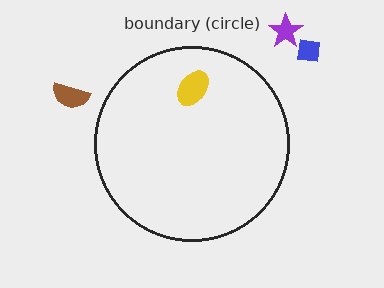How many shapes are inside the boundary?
1 inside, 3 outside.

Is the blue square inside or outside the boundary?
Outside.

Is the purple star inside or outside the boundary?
Outside.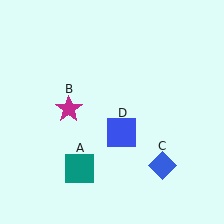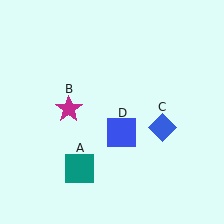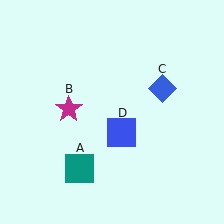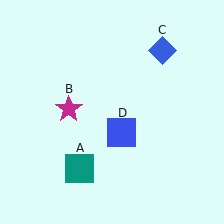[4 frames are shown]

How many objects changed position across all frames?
1 object changed position: blue diamond (object C).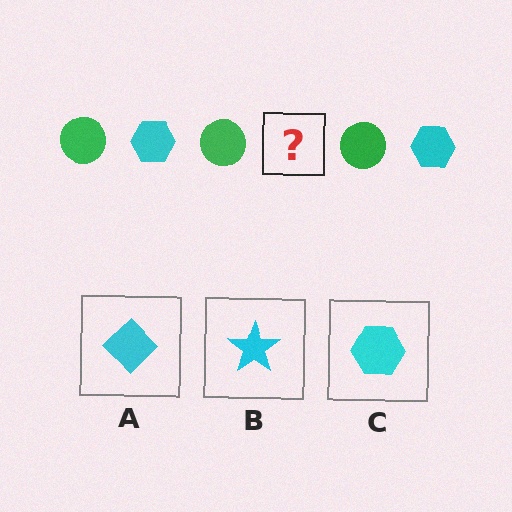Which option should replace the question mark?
Option C.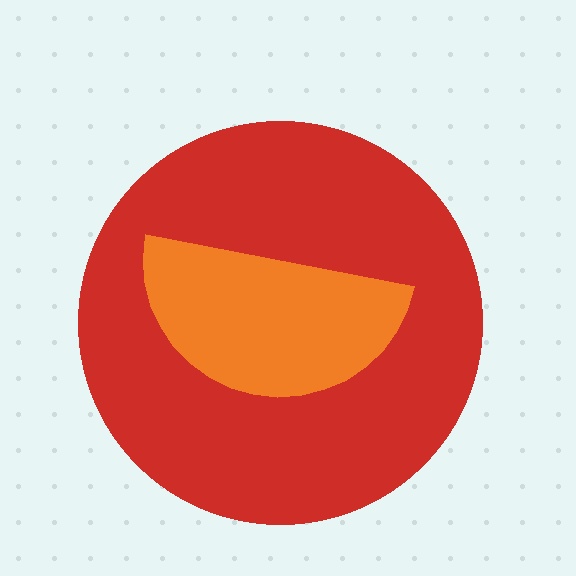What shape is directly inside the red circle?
The orange semicircle.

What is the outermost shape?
The red circle.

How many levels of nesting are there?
2.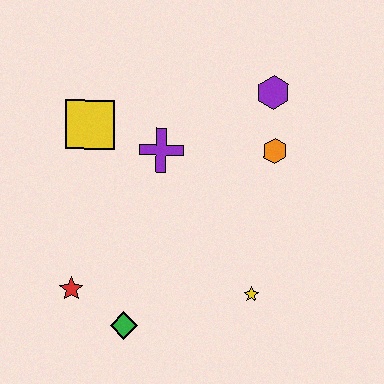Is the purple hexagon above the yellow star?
Yes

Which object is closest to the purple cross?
The yellow square is closest to the purple cross.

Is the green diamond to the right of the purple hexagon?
No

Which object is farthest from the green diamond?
The purple hexagon is farthest from the green diamond.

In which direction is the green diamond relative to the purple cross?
The green diamond is below the purple cross.